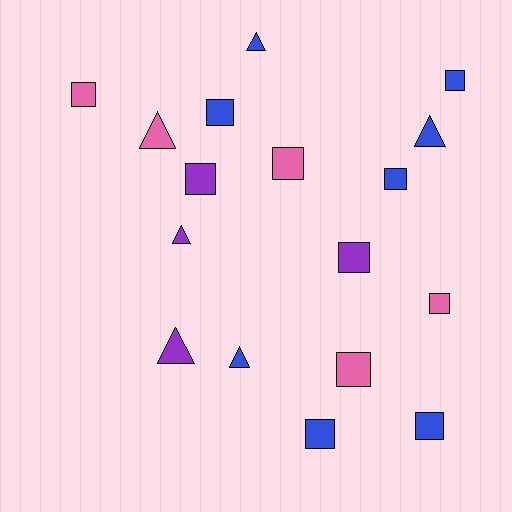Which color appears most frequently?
Blue, with 8 objects.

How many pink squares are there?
There are 4 pink squares.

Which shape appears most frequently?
Square, with 11 objects.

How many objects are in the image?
There are 17 objects.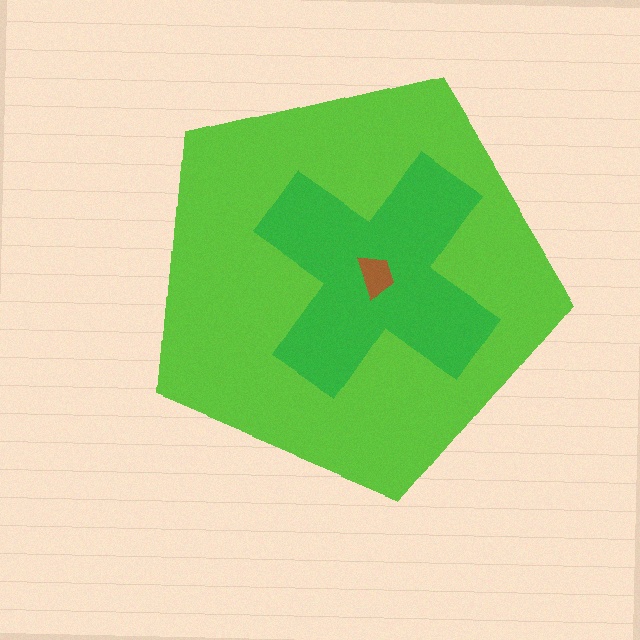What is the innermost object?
The brown trapezoid.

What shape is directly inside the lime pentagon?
The green cross.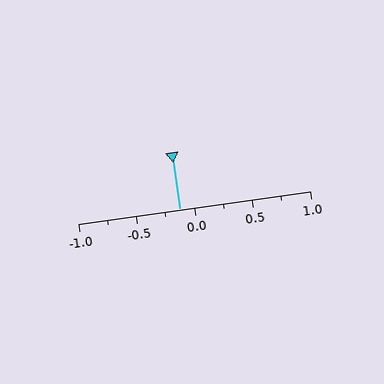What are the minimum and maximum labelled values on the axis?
The axis runs from -1.0 to 1.0.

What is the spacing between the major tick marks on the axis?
The major ticks are spaced 0.5 apart.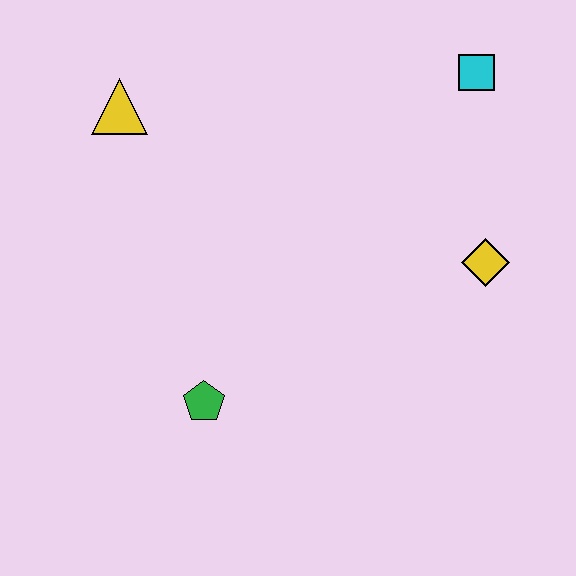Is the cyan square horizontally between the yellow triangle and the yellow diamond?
Yes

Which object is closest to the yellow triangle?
The green pentagon is closest to the yellow triangle.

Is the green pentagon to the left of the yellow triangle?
No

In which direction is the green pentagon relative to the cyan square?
The green pentagon is below the cyan square.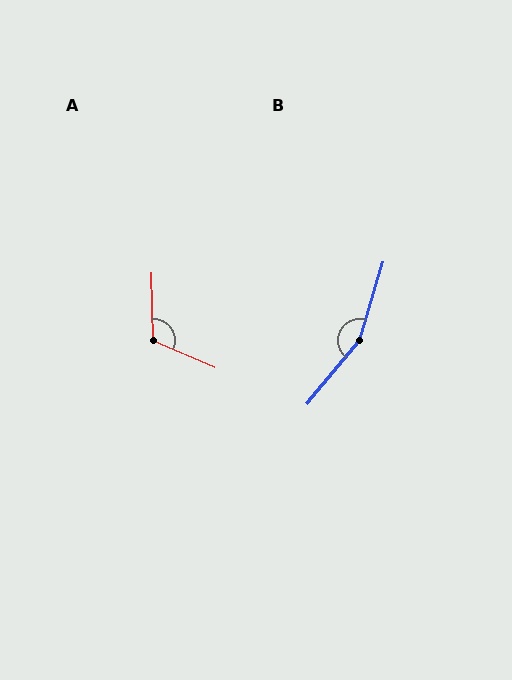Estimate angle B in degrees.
Approximately 157 degrees.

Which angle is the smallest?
A, at approximately 115 degrees.